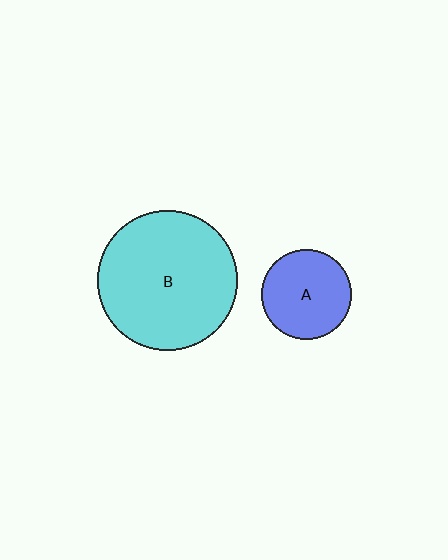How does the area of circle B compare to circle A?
Approximately 2.4 times.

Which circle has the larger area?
Circle B (cyan).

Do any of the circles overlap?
No, none of the circles overlap.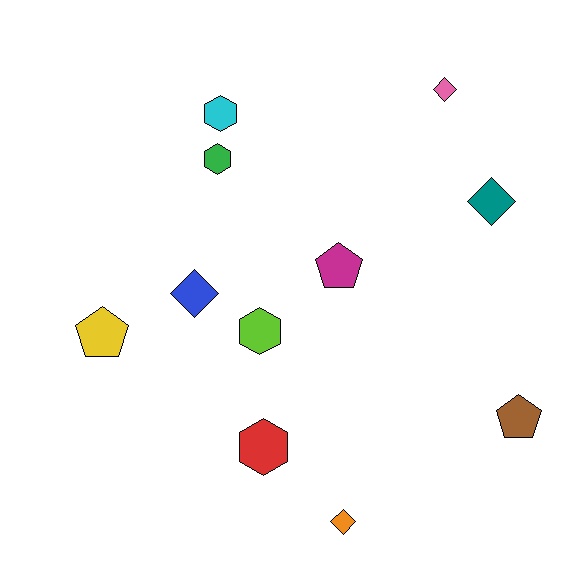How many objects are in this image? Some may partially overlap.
There are 11 objects.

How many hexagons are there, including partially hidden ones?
There are 4 hexagons.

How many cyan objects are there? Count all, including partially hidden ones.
There is 1 cyan object.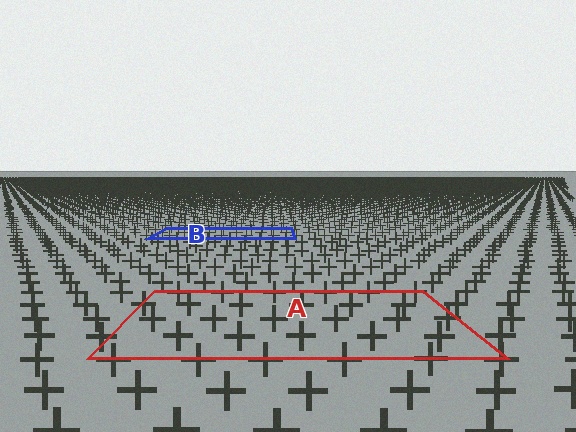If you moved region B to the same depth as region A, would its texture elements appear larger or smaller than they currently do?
They would appear larger. At a closer depth, the same texture elements are projected at a bigger on-screen size.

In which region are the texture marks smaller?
The texture marks are smaller in region B, because it is farther away.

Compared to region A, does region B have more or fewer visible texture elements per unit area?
Region B has more texture elements per unit area — they are packed more densely because it is farther away.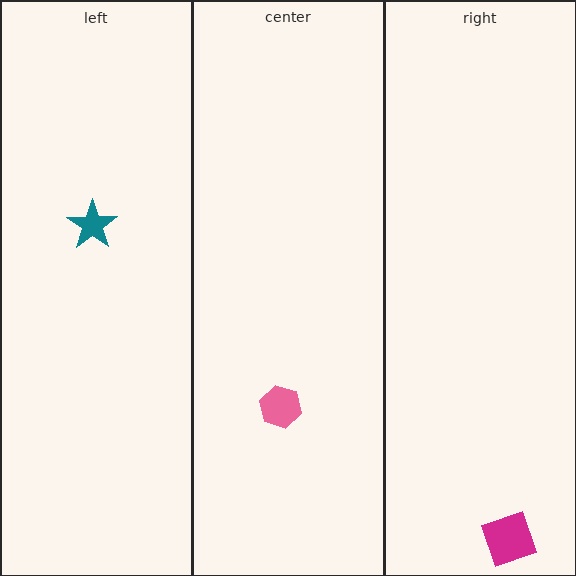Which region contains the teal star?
The left region.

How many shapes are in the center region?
1.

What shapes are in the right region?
The magenta square.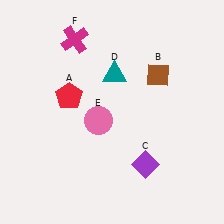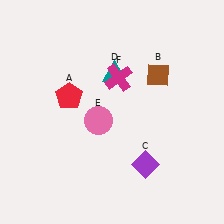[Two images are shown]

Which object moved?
The magenta cross (F) moved right.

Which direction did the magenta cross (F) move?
The magenta cross (F) moved right.